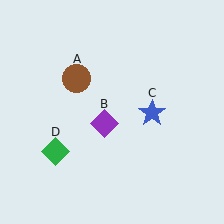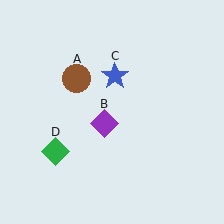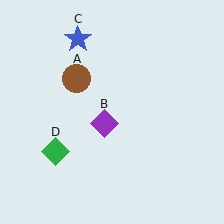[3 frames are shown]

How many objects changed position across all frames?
1 object changed position: blue star (object C).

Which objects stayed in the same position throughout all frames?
Brown circle (object A) and purple diamond (object B) and green diamond (object D) remained stationary.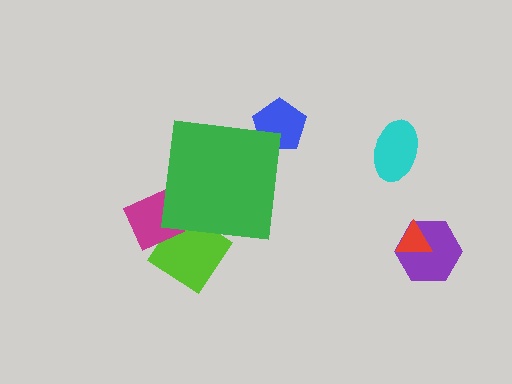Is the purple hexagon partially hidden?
No, the purple hexagon is fully visible.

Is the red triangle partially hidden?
No, the red triangle is fully visible.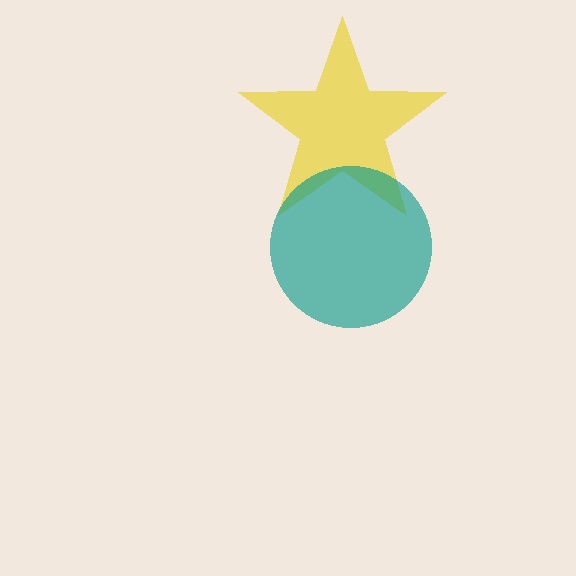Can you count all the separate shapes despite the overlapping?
Yes, there are 2 separate shapes.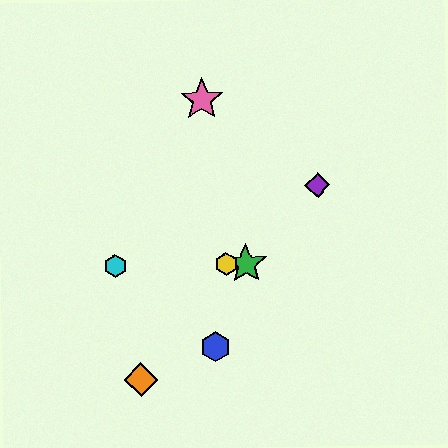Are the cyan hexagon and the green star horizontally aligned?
Yes, both are at y≈266.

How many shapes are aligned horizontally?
4 shapes (the red star, the green star, the yellow hexagon, the cyan hexagon) are aligned horizontally.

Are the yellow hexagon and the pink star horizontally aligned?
No, the yellow hexagon is at y≈264 and the pink star is at y≈100.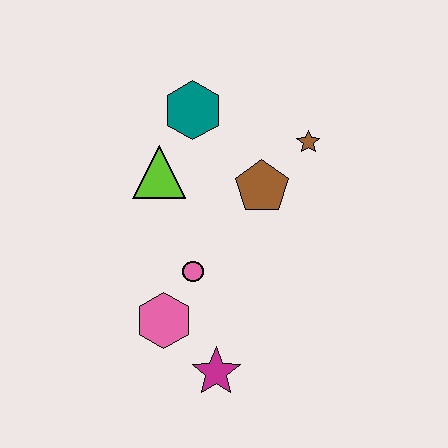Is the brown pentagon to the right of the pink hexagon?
Yes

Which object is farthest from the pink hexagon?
The brown star is farthest from the pink hexagon.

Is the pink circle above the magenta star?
Yes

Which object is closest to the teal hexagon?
The lime triangle is closest to the teal hexagon.